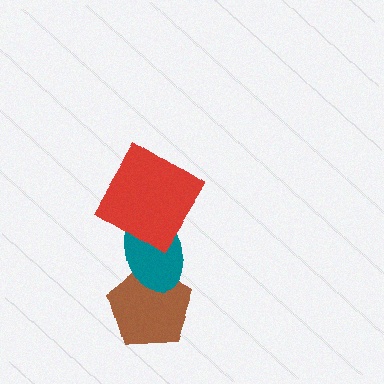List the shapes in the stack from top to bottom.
From top to bottom: the red diamond, the teal ellipse, the brown pentagon.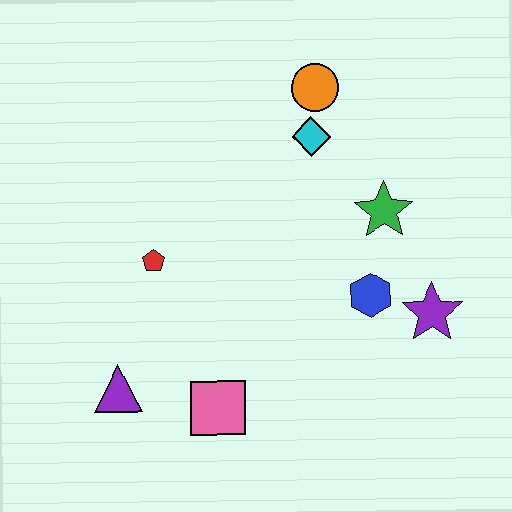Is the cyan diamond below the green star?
No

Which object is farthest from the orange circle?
The purple triangle is farthest from the orange circle.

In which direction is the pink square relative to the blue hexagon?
The pink square is to the left of the blue hexagon.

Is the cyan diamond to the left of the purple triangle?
No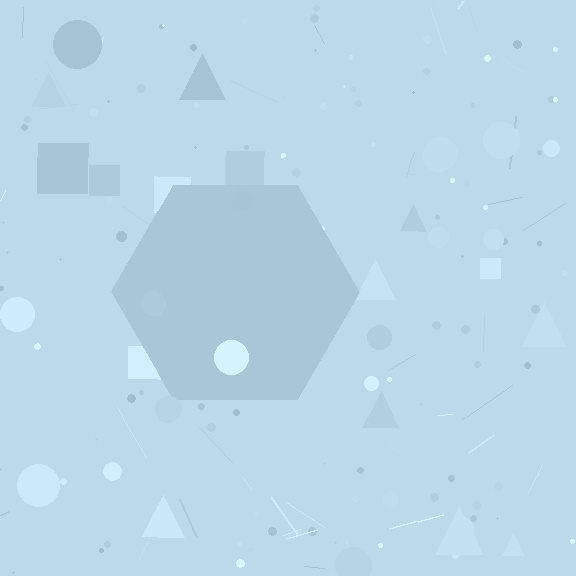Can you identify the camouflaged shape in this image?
The camouflaged shape is a hexagon.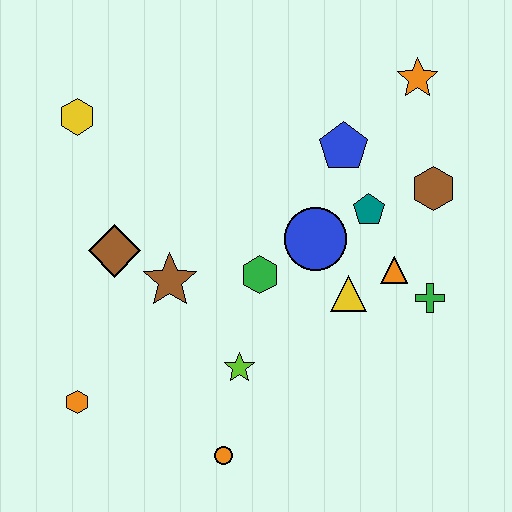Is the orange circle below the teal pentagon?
Yes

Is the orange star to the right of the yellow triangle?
Yes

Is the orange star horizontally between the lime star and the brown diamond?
No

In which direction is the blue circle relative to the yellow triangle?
The blue circle is above the yellow triangle.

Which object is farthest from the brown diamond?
The orange star is farthest from the brown diamond.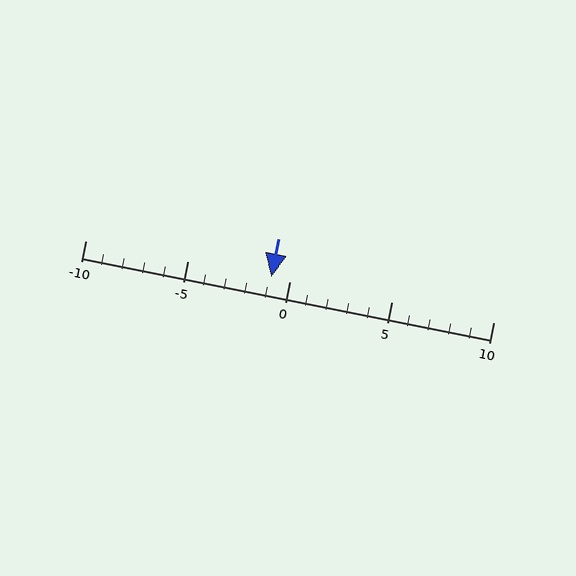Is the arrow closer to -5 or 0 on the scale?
The arrow is closer to 0.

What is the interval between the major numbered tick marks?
The major tick marks are spaced 5 units apart.